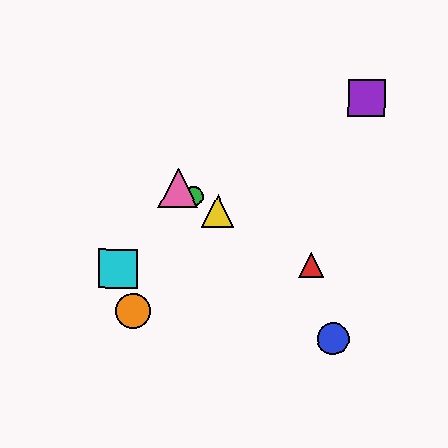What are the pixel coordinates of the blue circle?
The blue circle is at (333, 339).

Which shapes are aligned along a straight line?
The red triangle, the green circle, the yellow triangle, the pink triangle are aligned along a straight line.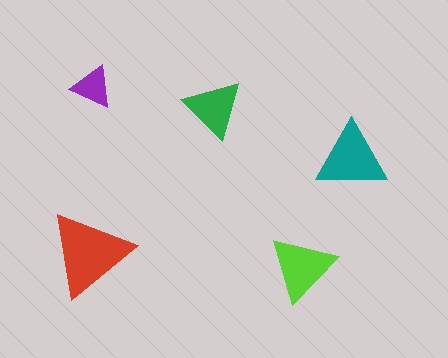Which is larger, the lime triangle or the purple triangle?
The lime one.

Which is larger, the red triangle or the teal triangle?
The red one.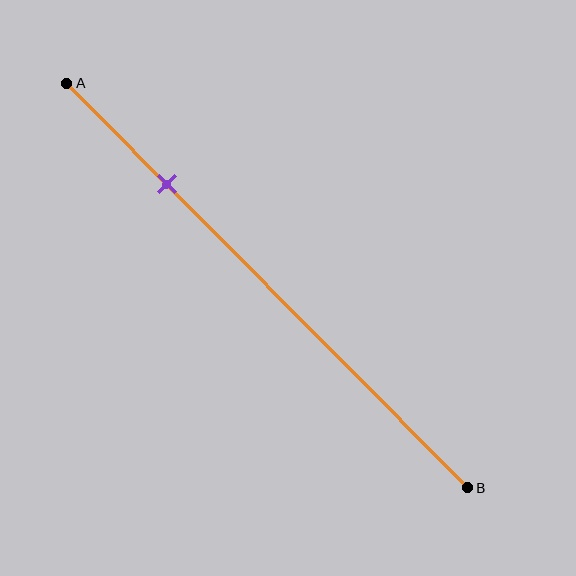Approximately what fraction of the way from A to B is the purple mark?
The purple mark is approximately 25% of the way from A to B.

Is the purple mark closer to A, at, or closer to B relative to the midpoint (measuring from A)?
The purple mark is closer to point A than the midpoint of segment AB.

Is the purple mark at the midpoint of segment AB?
No, the mark is at about 25% from A, not at the 50% midpoint.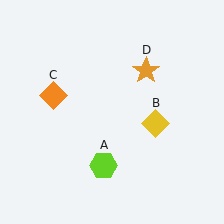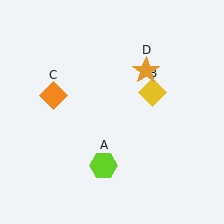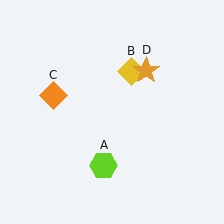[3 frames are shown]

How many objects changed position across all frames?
1 object changed position: yellow diamond (object B).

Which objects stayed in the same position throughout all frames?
Lime hexagon (object A) and orange diamond (object C) and orange star (object D) remained stationary.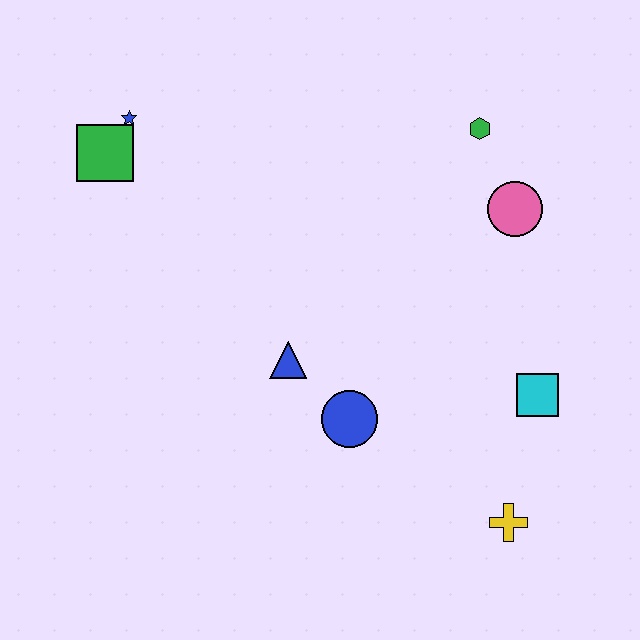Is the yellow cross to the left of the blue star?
No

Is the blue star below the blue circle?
No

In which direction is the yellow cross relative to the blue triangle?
The yellow cross is to the right of the blue triangle.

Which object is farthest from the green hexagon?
The yellow cross is farthest from the green hexagon.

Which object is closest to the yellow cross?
The cyan square is closest to the yellow cross.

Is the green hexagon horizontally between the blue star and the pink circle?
Yes